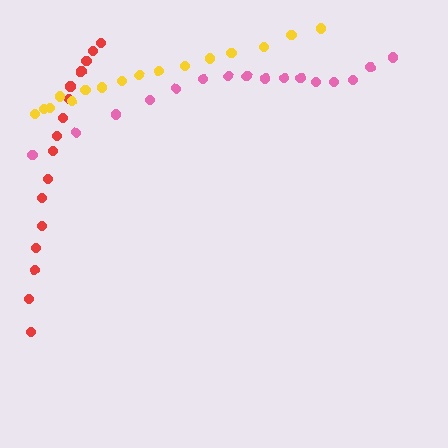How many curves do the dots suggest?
There are 3 distinct paths.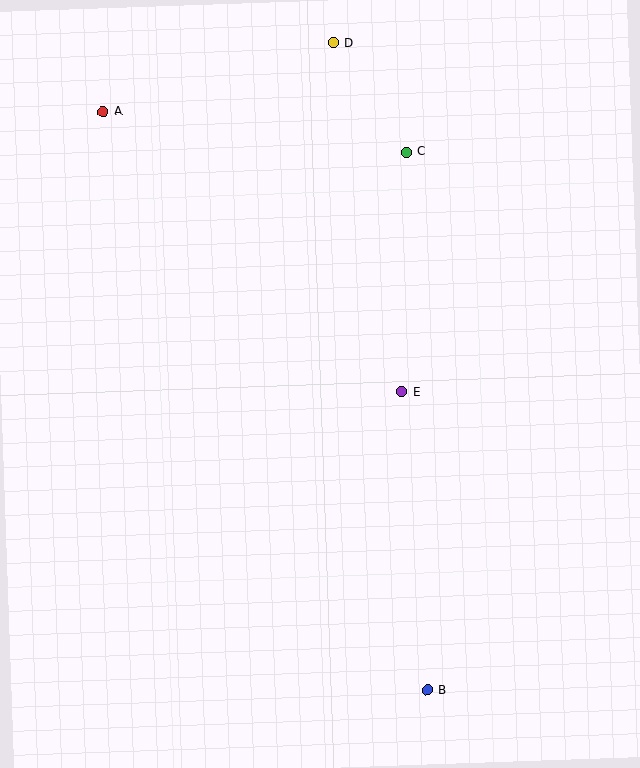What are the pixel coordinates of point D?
Point D is at (333, 43).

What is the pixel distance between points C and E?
The distance between C and E is 240 pixels.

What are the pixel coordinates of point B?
Point B is at (427, 690).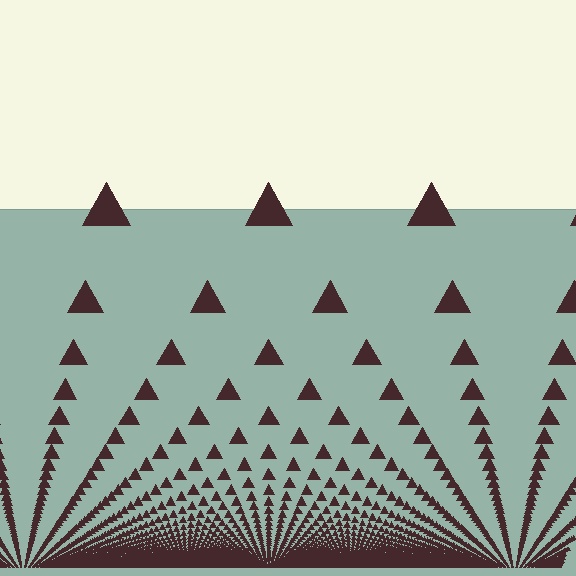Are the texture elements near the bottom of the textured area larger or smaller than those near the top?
Smaller. The gradient is inverted — elements near the bottom are smaller and denser.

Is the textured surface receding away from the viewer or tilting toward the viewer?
The surface appears to tilt toward the viewer. Texture elements get larger and sparser toward the top.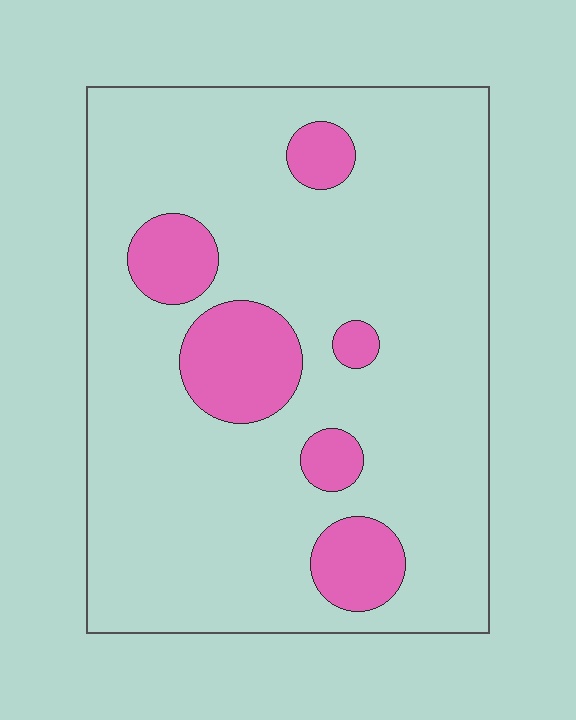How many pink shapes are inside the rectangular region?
6.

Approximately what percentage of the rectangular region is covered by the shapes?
Approximately 15%.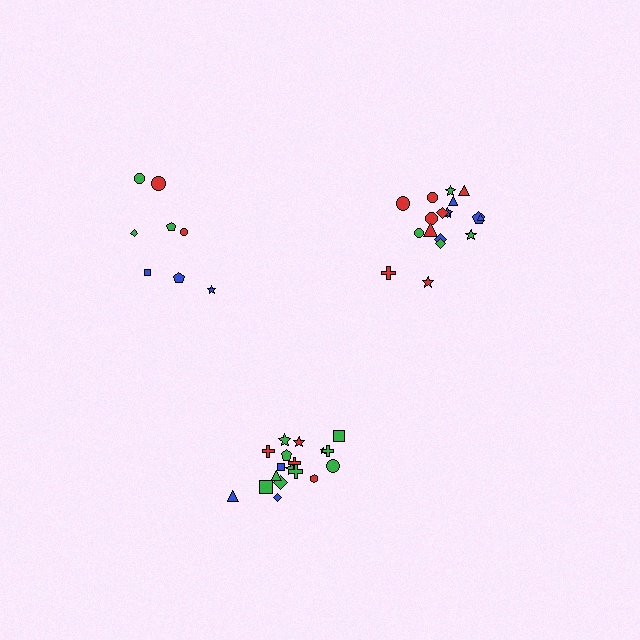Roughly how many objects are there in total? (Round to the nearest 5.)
Roughly 45 objects in total.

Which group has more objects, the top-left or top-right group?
The top-right group.